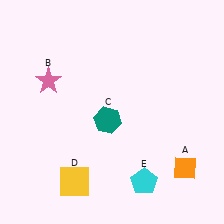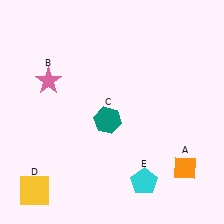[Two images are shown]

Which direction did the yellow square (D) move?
The yellow square (D) moved left.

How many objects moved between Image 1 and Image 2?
1 object moved between the two images.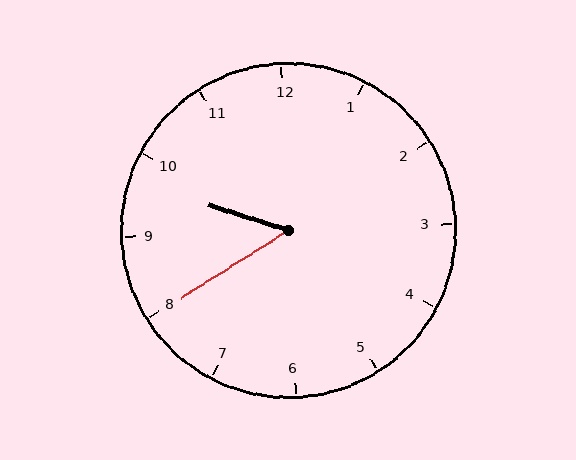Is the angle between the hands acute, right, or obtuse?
It is acute.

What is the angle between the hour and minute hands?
Approximately 50 degrees.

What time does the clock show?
9:40.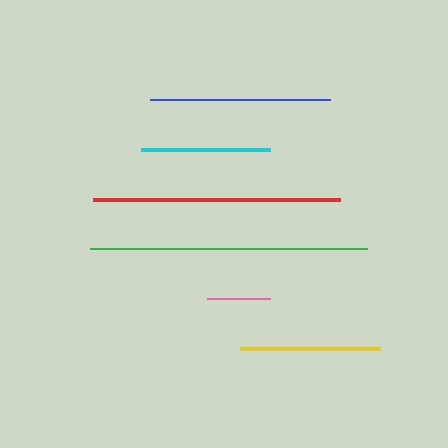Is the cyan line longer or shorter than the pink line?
The cyan line is longer than the pink line.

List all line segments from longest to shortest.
From longest to shortest: green, red, blue, yellow, cyan, pink.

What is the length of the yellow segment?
The yellow segment is approximately 141 pixels long.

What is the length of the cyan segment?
The cyan segment is approximately 128 pixels long.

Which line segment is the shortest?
The pink line is the shortest at approximately 63 pixels.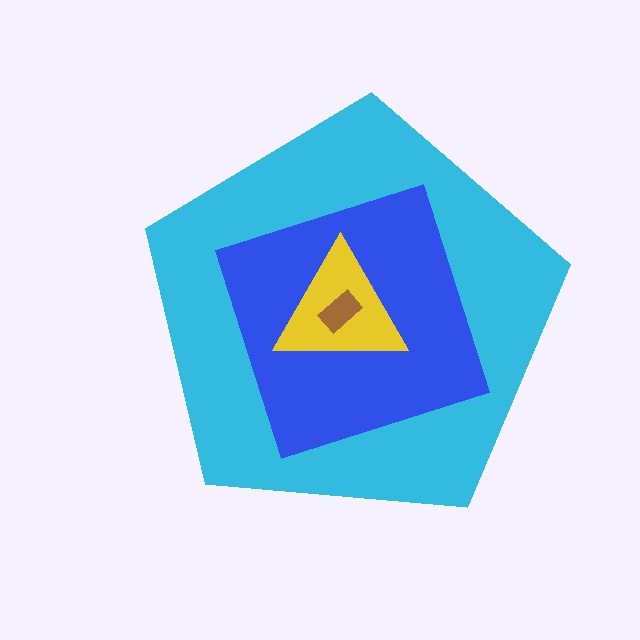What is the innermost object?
The brown rectangle.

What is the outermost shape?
The cyan pentagon.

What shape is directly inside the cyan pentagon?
The blue diamond.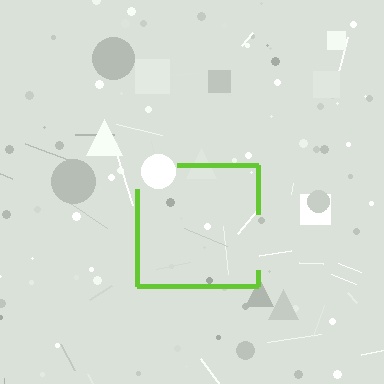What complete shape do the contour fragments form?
The contour fragments form a square.